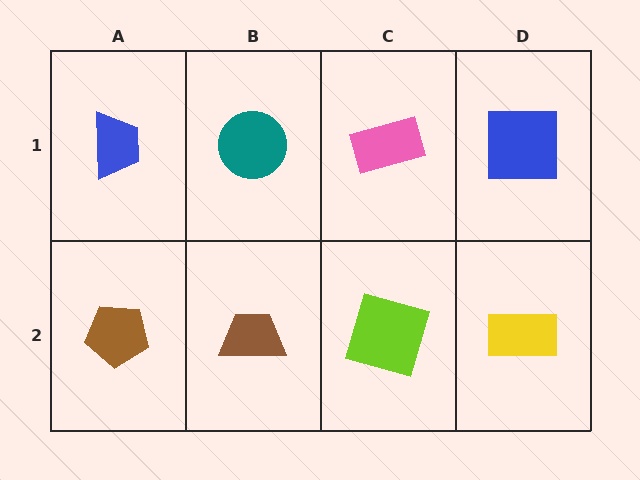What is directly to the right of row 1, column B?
A pink rectangle.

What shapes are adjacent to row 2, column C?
A pink rectangle (row 1, column C), a brown trapezoid (row 2, column B), a yellow rectangle (row 2, column D).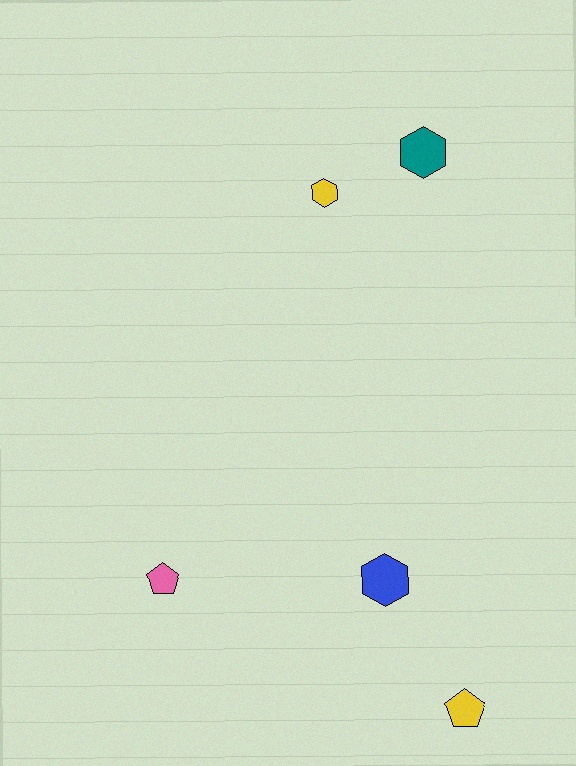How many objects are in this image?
There are 5 objects.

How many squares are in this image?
There are no squares.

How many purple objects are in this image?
There are no purple objects.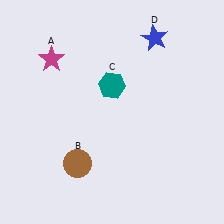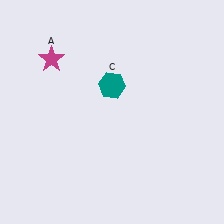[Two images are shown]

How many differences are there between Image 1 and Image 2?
There are 2 differences between the two images.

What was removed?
The blue star (D), the brown circle (B) were removed in Image 2.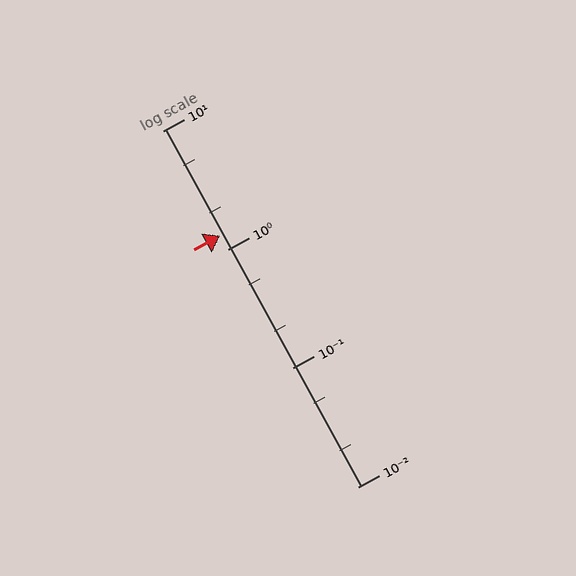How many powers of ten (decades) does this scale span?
The scale spans 3 decades, from 0.01 to 10.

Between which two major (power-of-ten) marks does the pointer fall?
The pointer is between 1 and 10.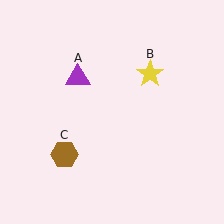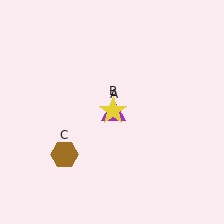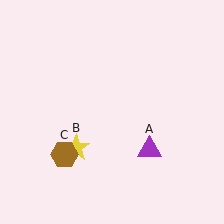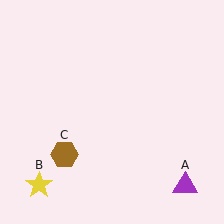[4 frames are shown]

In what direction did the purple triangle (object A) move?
The purple triangle (object A) moved down and to the right.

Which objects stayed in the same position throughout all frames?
Brown hexagon (object C) remained stationary.